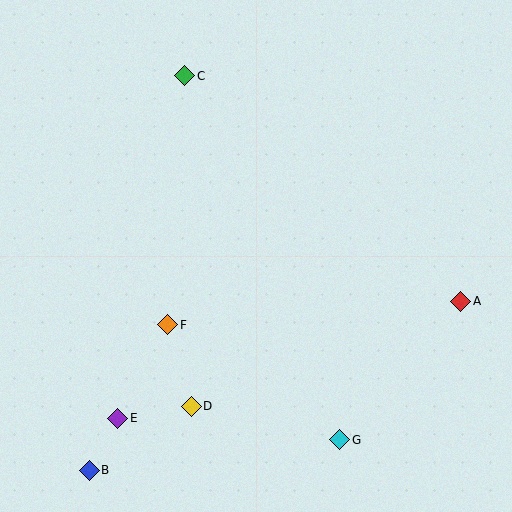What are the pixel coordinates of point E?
Point E is at (118, 418).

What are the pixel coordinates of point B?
Point B is at (89, 470).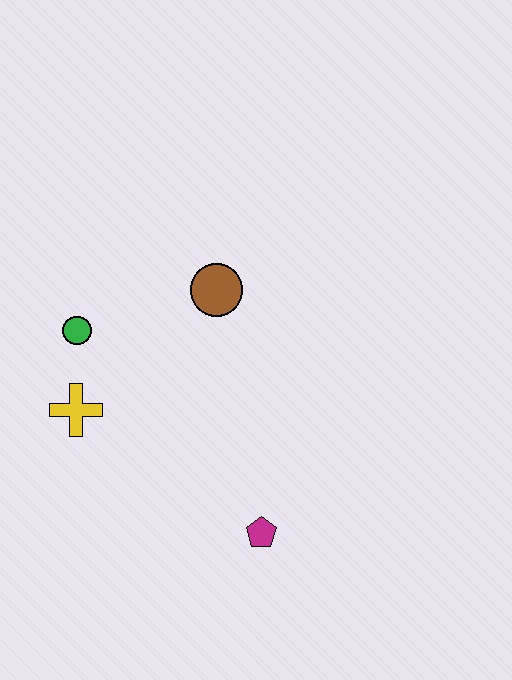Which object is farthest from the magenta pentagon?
The green circle is farthest from the magenta pentagon.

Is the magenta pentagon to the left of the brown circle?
No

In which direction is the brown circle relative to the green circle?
The brown circle is to the right of the green circle.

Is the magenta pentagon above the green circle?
No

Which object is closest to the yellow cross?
The green circle is closest to the yellow cross.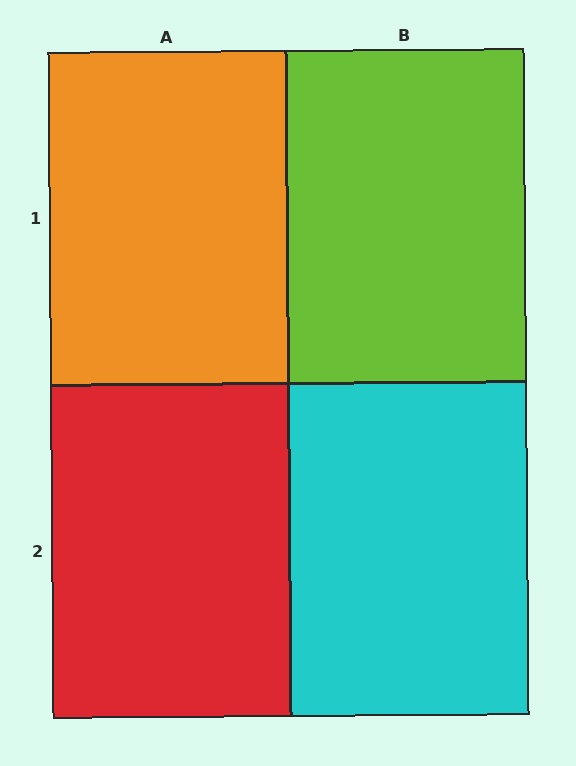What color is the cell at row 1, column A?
Orange.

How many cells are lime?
1 cell is lime.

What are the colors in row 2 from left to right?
Red, cyan.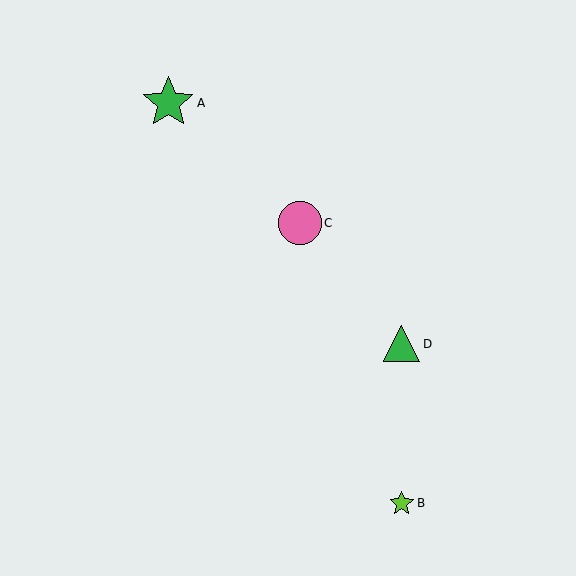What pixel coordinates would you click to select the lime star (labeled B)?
Click at (402, 503) to select the lime star B.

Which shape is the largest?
The green star (labeled A) is the largest.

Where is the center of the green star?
The center of the green star is at (168, 103).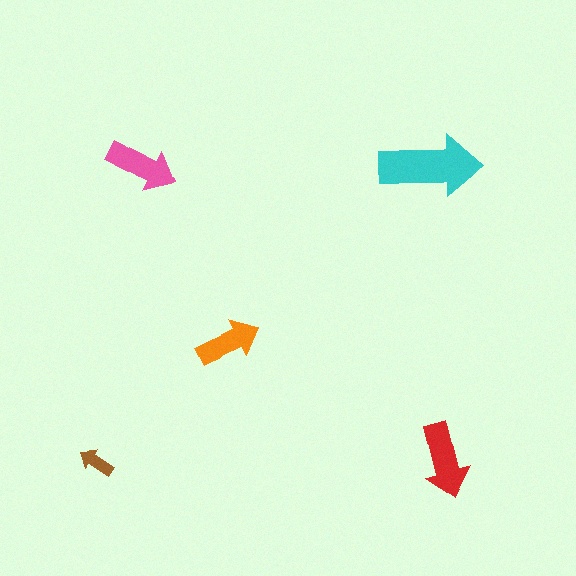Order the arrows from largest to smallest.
the cyan one, the red one, the pink one, the orange one, the brown one.